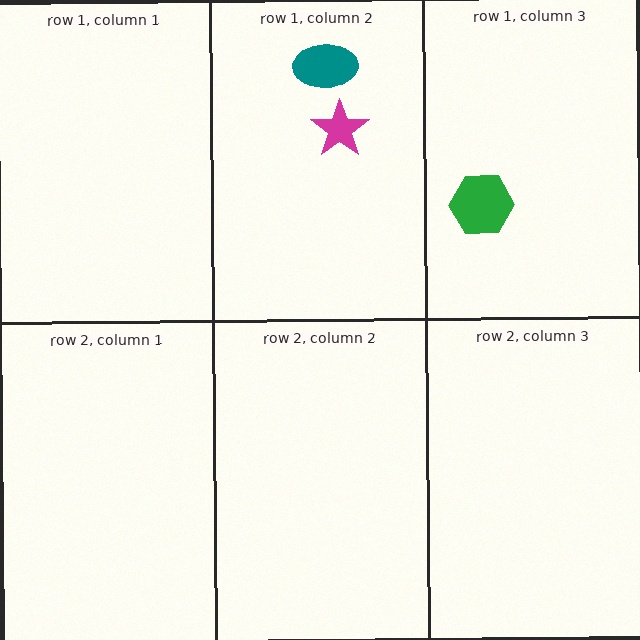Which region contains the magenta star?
The row 1, column 2 region.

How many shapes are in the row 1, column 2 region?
2.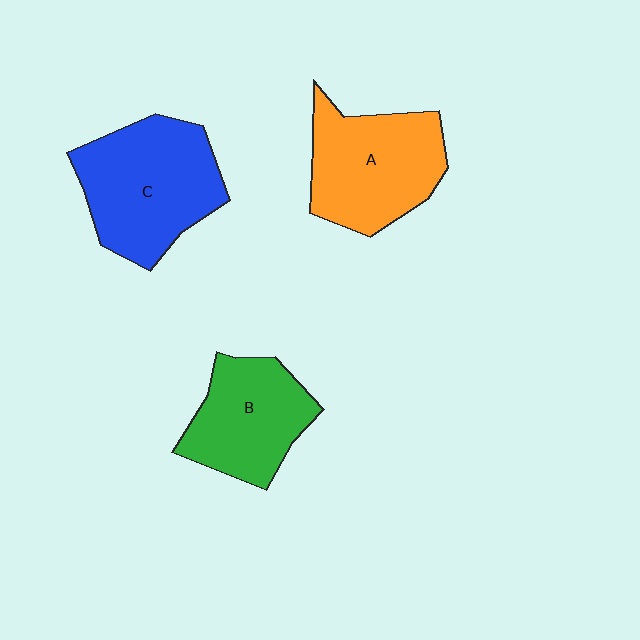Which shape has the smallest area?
Shape B (green).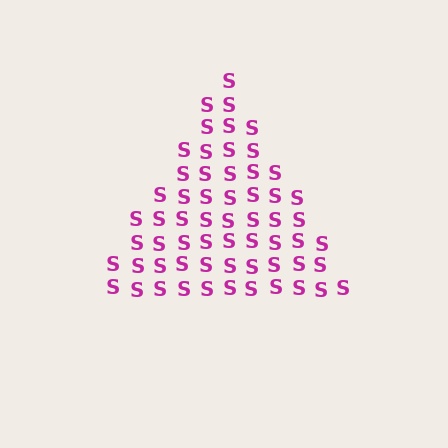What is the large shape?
The large shape is a triangle.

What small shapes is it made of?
It is made of small letter S's.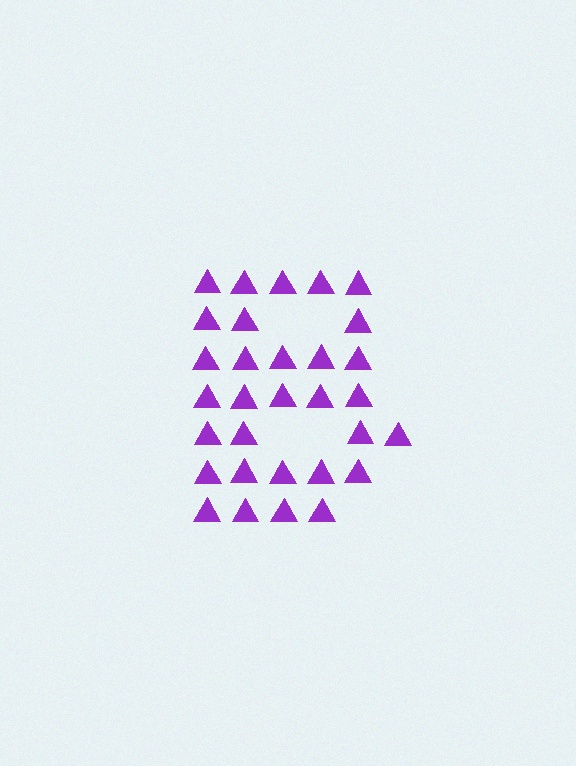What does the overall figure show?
The overall figure shows the letter B.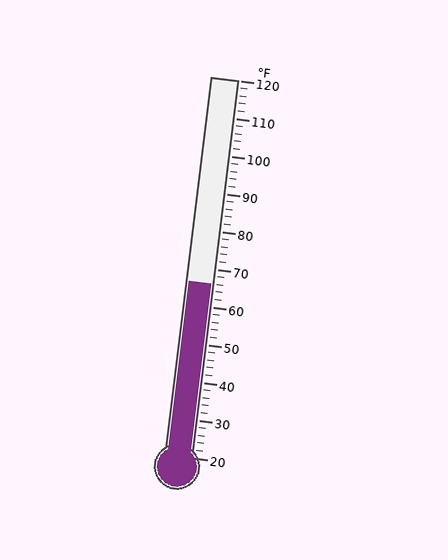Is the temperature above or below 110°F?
The temperature is below 110°F.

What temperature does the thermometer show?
The thermometer shows approximately 66°F.